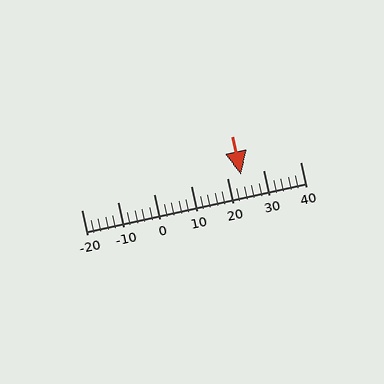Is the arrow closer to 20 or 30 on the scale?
The arrow is closer to 20.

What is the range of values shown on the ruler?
The ruler shows values from -20 to 40.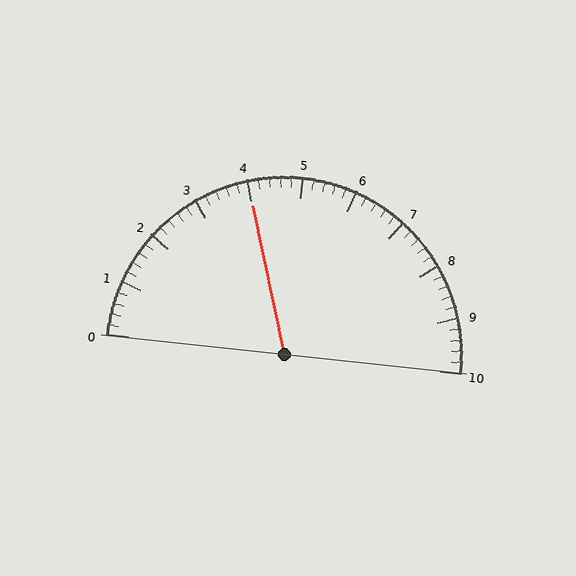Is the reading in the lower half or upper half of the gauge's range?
The reading is in the lower half of the range (0 to 10).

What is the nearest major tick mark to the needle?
The nearest major tick mark is 4.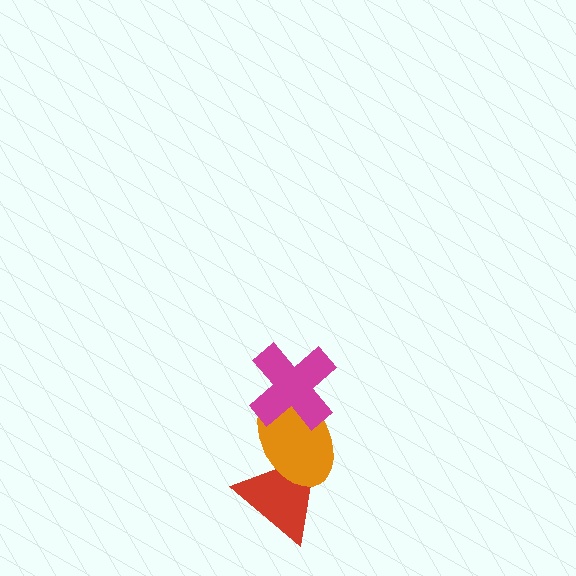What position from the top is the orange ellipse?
The orange ellipse is 2nd from the top.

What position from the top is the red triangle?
The red triangle is 3rd from the top.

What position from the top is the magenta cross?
The magenta cross is 1st from the top.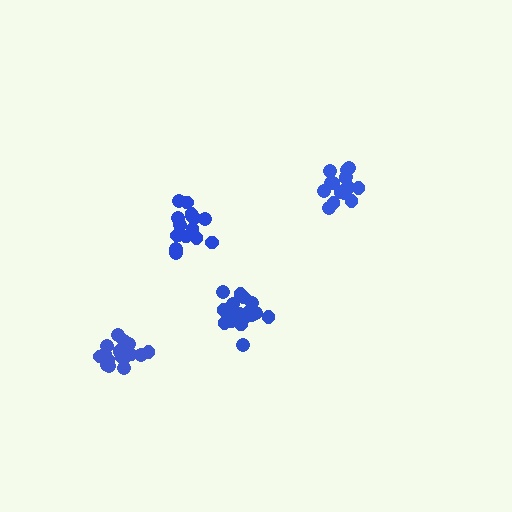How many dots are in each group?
Group 1: 17 dots, Group 2: 19 dots, Group 3: 16 dots, Group 4: 19 dots (71 total).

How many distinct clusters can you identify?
There are 4 distinct clusters.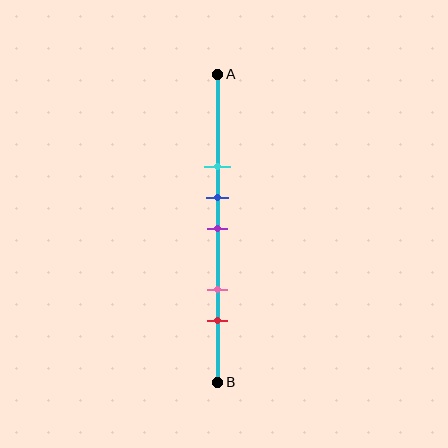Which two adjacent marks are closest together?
The blue and purple marks are the closest adjacent pair.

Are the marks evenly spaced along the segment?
No, the marks are not evenly spaced.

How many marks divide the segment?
There are 5 marks dividing the segment.